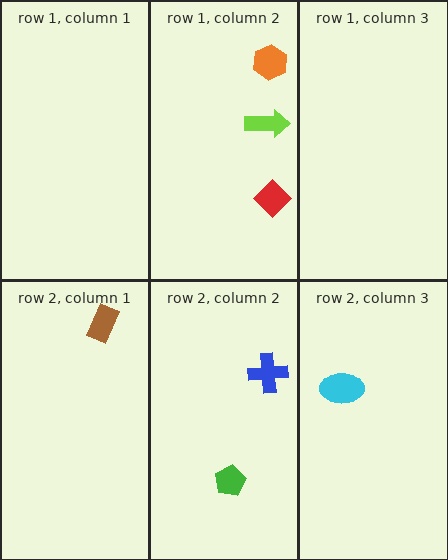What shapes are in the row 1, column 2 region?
The lime arrow, the red diamond, the orange hexagon.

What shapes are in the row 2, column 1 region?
The brown rectangle.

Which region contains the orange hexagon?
The row 1, column 2 region.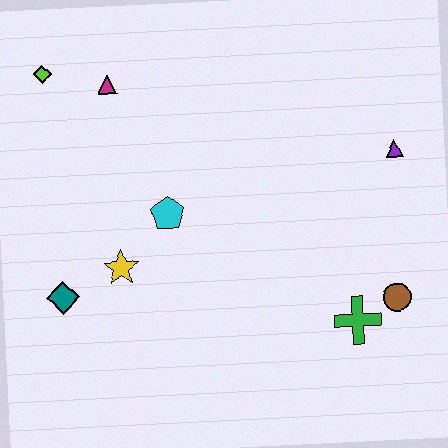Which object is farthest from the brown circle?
The lime diamond is farthest from the brown circle.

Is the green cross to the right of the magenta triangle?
Yes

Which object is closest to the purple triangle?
The brown circle is closest to the purple triangle.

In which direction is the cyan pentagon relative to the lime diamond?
The cyan pentagon is below the lime diamond.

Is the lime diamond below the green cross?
No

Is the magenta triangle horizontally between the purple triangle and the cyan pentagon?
No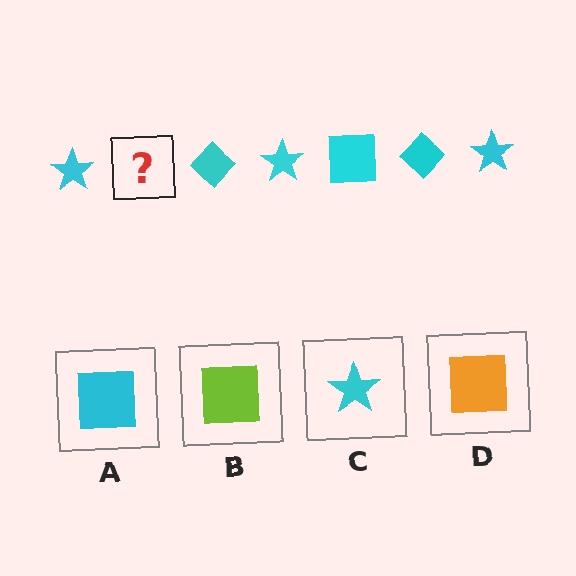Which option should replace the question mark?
Option A.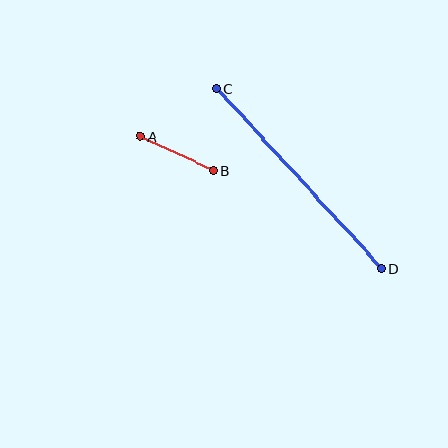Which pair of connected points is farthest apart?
Points C and D are farthest apart.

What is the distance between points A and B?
The distance is approximately 81 pixels.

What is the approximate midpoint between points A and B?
The midpoint is at approximately (177, 154) pixels.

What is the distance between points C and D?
The distance is approximately 244 pixels.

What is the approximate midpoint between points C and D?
The midpoint is at approximately (299, 179) pixels.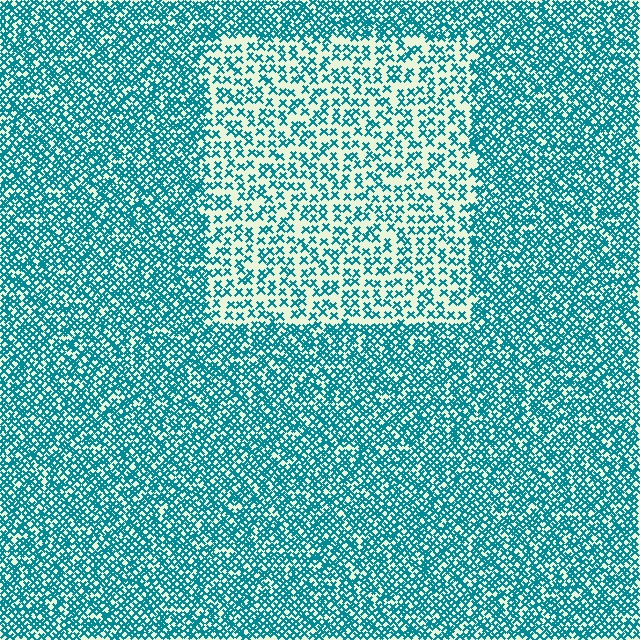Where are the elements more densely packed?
The elements are more densely packed outside the rectangle boundary.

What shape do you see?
I see a rectangle.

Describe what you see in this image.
The image contains small teal elements arranged at two different densities. A rectangle-shaped region is visible where the elements are less densely packed than the surrounding area.